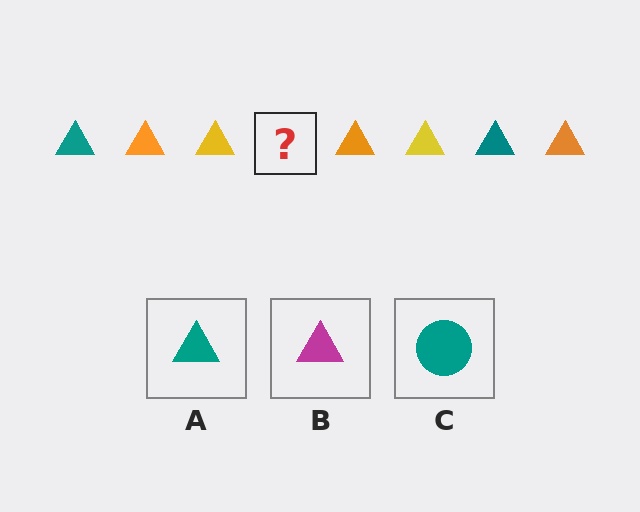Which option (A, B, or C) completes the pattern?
A.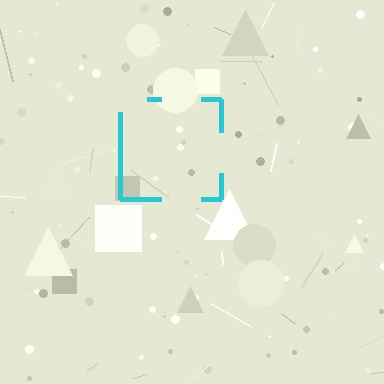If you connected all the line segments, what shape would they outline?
They would outline a square.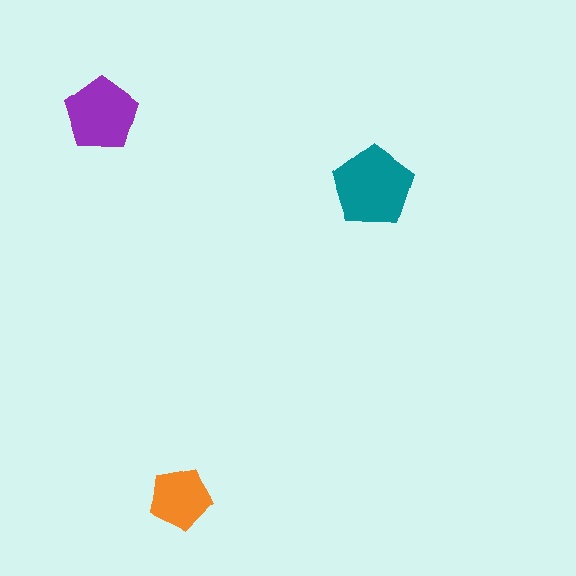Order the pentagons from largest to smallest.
the teal one, the purple one, the orange one.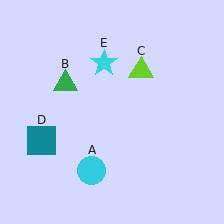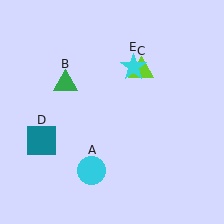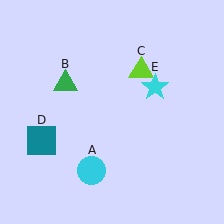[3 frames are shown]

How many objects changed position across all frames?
1 object changed position: cyan star (object E).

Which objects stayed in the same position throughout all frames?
Cyan circle (object A) and green triangle (object B) and lime triangle (object C) and teal square (object D) remained stationary.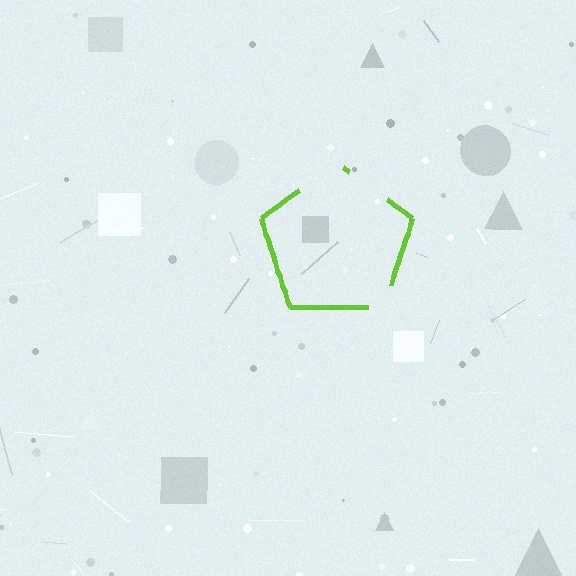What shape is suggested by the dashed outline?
The dashed outline suggests a pentagon.